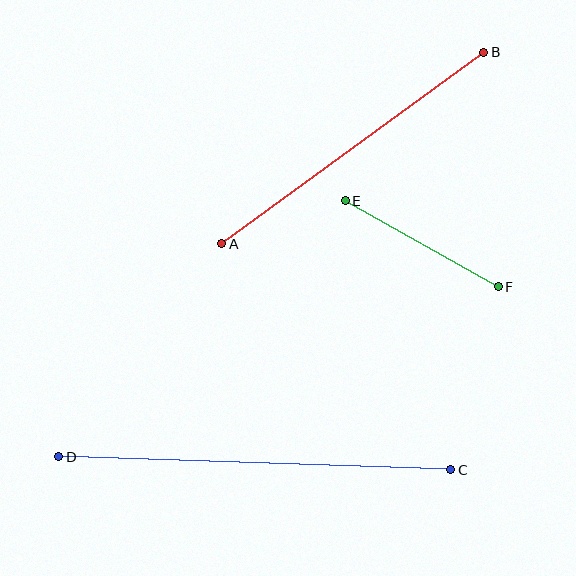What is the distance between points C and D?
The distance is approximately 392 pixels.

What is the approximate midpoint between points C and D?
The midpoint is at approximately (255, 463) pixels.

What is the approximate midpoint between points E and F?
The midpoint is at approximately (422, 244) pixels.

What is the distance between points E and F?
The distance is approximately 176 pixels.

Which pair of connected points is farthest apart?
Points C and D are farthest apart.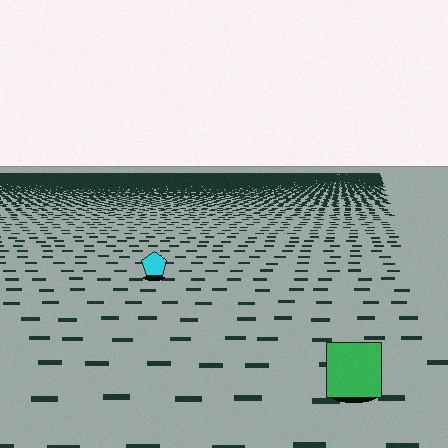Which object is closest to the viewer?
The green square is closest. The texture marks near it are larger and more spread out.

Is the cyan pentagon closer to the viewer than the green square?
No. The green square is closer — you can tell from the texture gradient: the ground texture is coarser near it.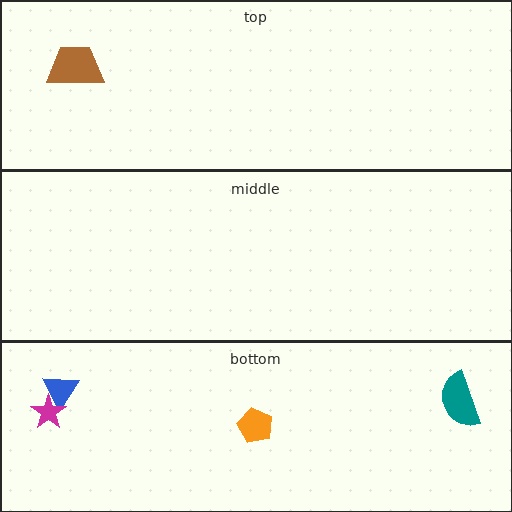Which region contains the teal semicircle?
The bottom region.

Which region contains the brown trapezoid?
The top region.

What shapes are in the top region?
The brown trapezoid.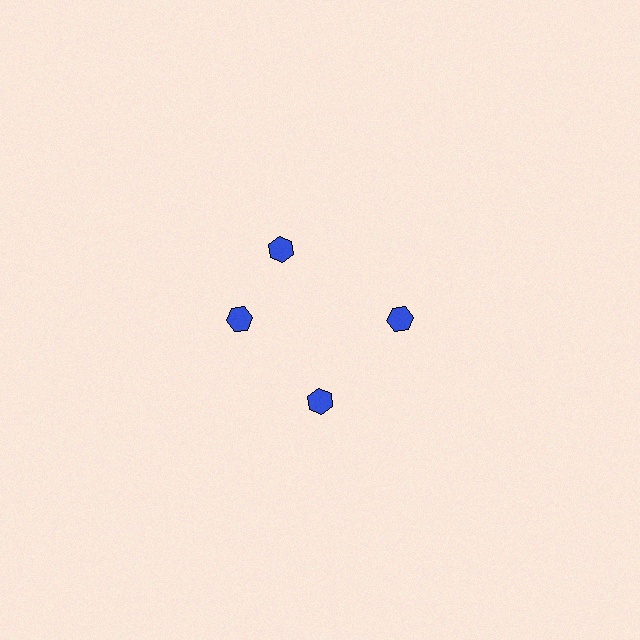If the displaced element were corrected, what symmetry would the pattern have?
It would have 4-fold rotational symmetry — the pattern would map onto itself every 90 degrees.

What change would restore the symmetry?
The symmetry would be restored by rotating it back into even spacing with its neighbors so that all 4 hexagons sit at equal angles and equal distance from the center.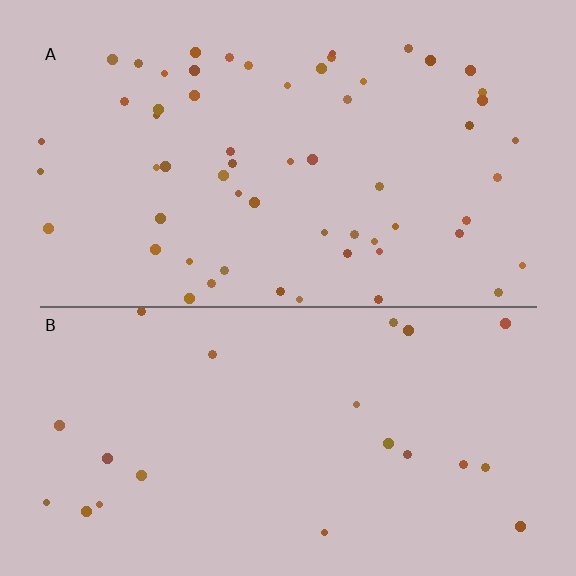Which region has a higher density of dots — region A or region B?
A (the top).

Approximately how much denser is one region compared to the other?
Approximately 2.7× — region A over region B.